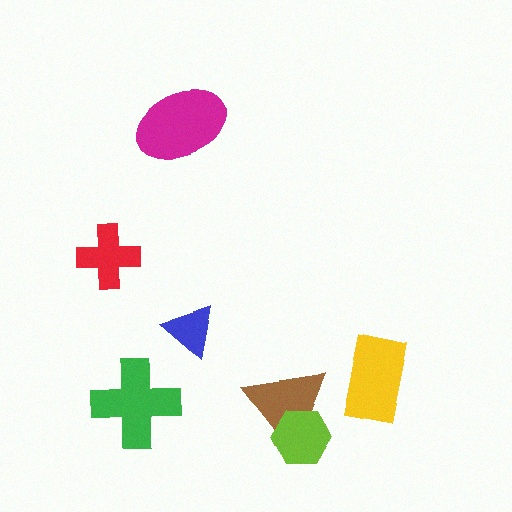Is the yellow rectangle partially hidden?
No, no other shape covers it.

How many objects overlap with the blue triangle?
0 objects overlap with the blue triangle.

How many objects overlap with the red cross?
0 objects overlap with the red cross.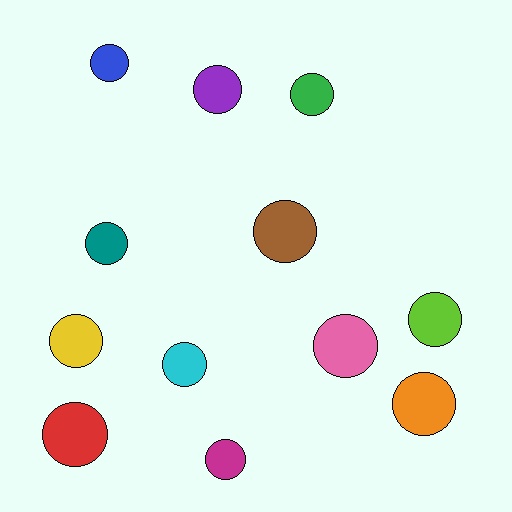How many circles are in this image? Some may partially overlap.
There are 12 circles.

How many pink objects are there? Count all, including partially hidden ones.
There is 1 pink object.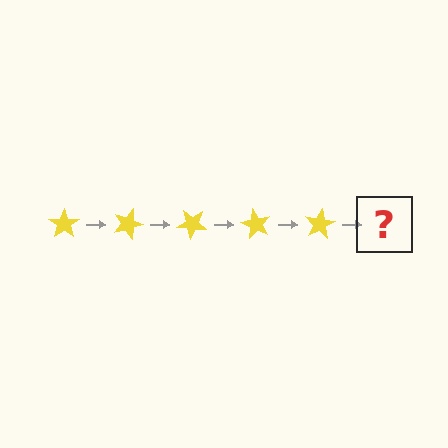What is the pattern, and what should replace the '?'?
The pattern is that the star rotates 20 degrees each step. The '?' should be a yellow star rotated 100 degrees.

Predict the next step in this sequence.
The next step is a yellow star rotated 100 degrees.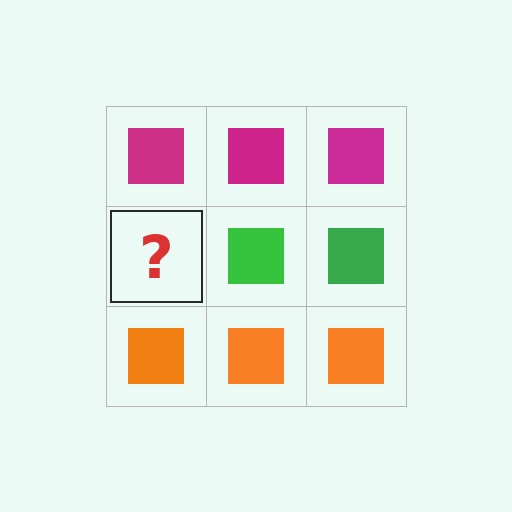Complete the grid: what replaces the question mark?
The question mark should be replaced with a green square.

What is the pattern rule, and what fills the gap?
The rule is that each row has a consistent color. The gap should be filled with a green square.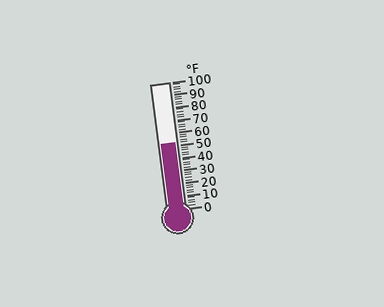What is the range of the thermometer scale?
The thermometer scale ranges from 0°F to 100°F.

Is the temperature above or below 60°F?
The temperature is below 60°F.